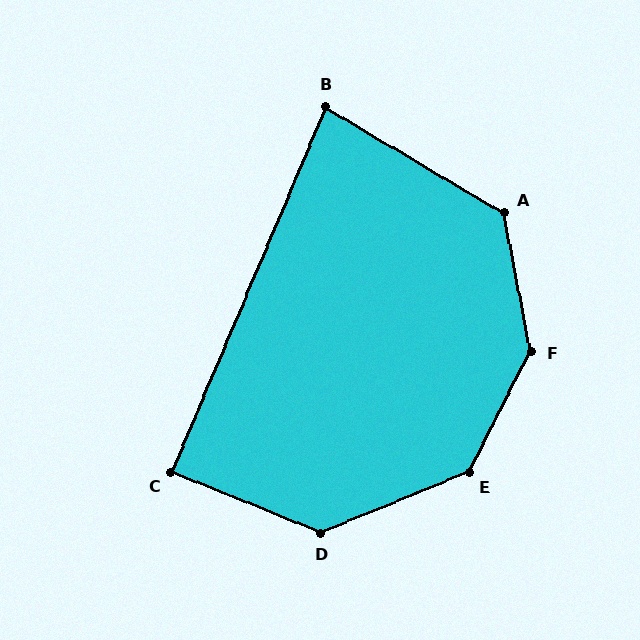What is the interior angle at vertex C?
Approximately 89 degrees (approximately right).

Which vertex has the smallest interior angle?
B, at approximately 82 degrees.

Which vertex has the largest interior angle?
F, at approximately 142 degrees.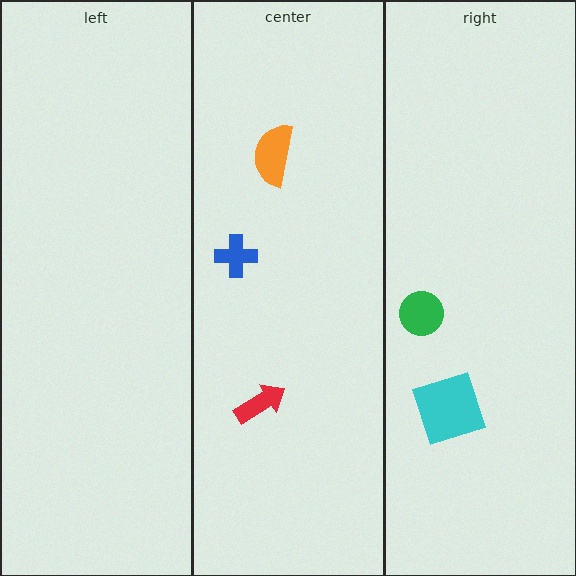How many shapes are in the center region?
3.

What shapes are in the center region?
The red arrow, the orange semicircle, the blue cross.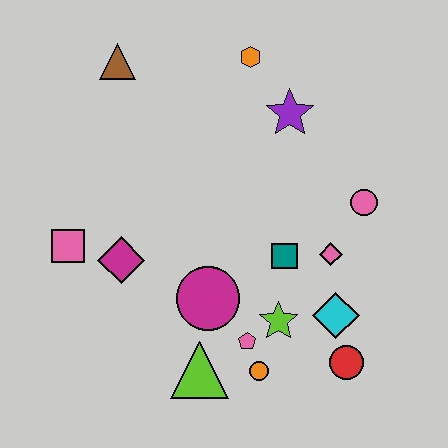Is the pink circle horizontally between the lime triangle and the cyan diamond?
No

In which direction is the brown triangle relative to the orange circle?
The brown triangle is above the orange circle.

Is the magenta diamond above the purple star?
No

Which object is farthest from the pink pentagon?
The brown triangle is farthest from the pink pentagon.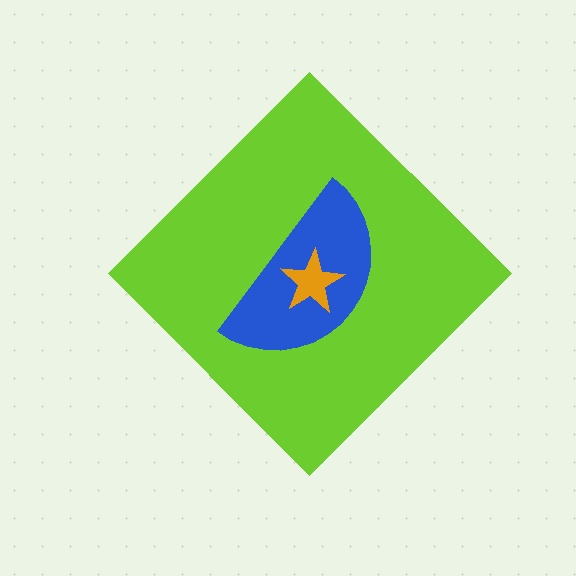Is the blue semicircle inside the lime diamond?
Yes.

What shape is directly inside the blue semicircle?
The orange star.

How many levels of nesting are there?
3.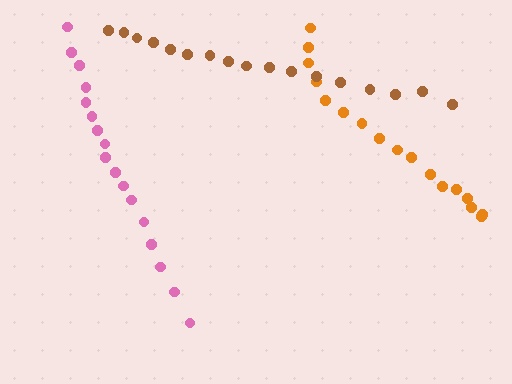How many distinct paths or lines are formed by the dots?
There are 3 distinct paths.